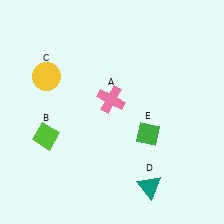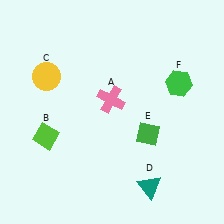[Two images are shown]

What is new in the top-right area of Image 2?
A green hexagon (F) was added in the top-right area of Image 2.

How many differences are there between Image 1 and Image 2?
There is 1 difference between the two images.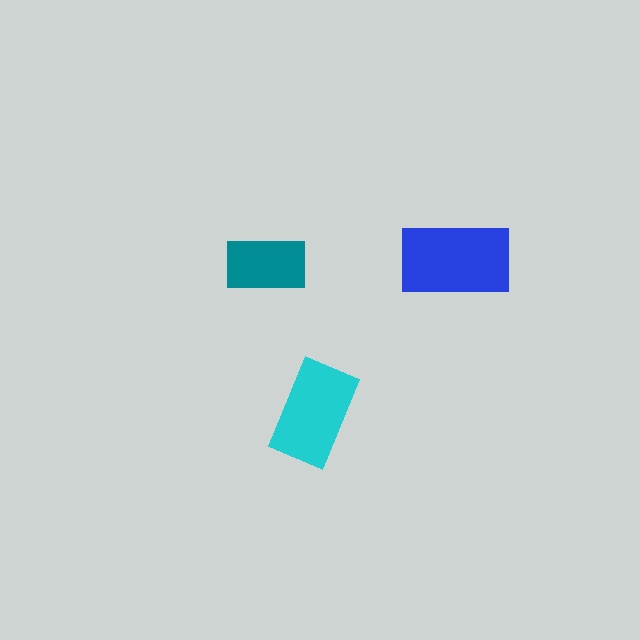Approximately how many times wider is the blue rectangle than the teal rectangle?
About 1.5 times wider.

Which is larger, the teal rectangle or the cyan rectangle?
The cyan one.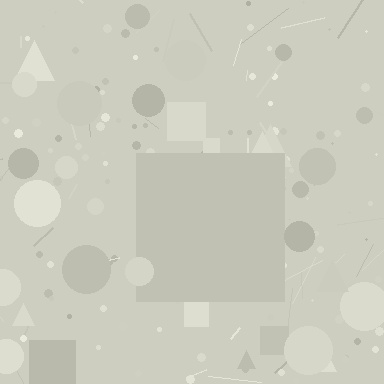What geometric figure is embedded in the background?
A square is embedded in the background.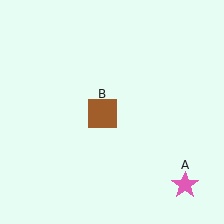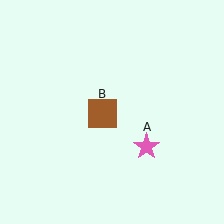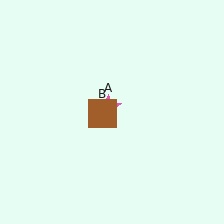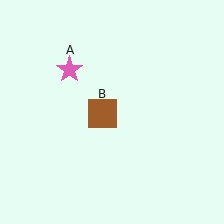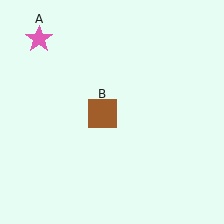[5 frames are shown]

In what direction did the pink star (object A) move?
The pink star (object A) moved up and to the left.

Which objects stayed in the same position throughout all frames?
Brown square (object B) remained stationary.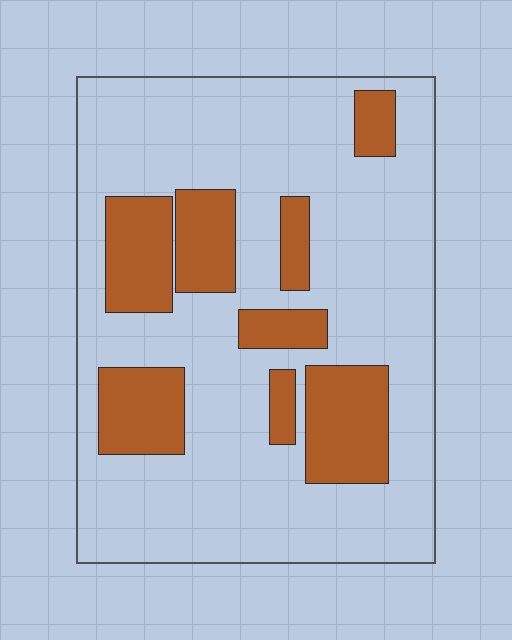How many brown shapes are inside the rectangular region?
8.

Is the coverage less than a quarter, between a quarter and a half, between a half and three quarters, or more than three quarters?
Less than a quarter.